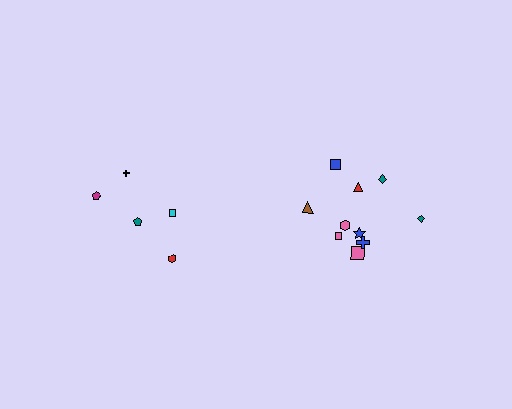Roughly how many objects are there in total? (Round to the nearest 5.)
Roughly 15 objects in total.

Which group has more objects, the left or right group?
The right group.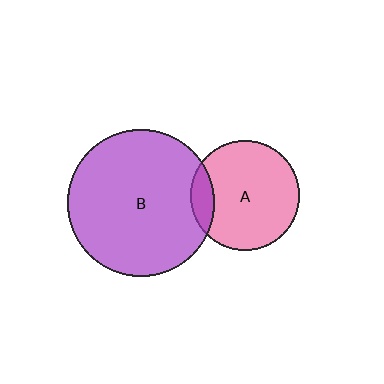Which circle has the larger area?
Circle B (purple).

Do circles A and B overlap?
Yes.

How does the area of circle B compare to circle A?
Approximately 1.8 times.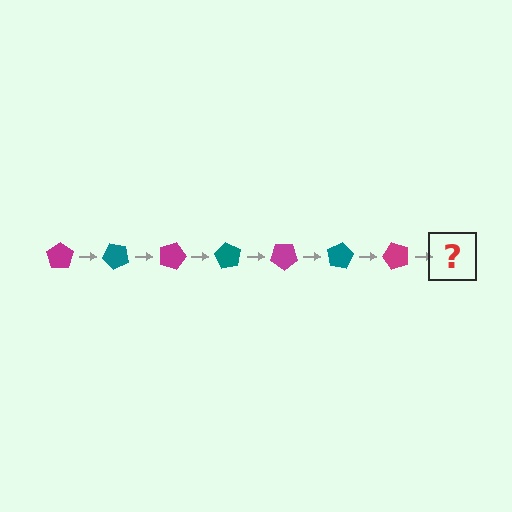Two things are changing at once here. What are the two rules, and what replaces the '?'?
The two rules are that it rotates 45 degrees each step and the color cycles through magenta and teal. The '?' should be a teal pentagon, rotated 315 degrees from the start.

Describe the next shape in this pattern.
It should be a teal pentagon, rotated 315 degrees from the start.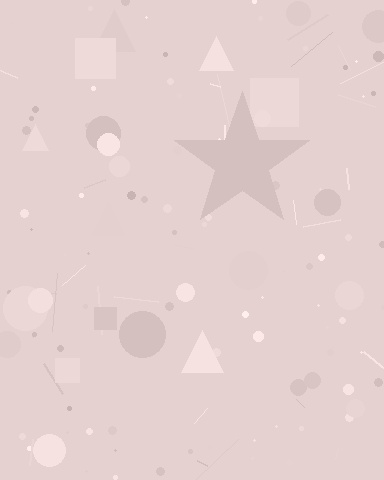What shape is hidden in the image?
A star is hidden in the image.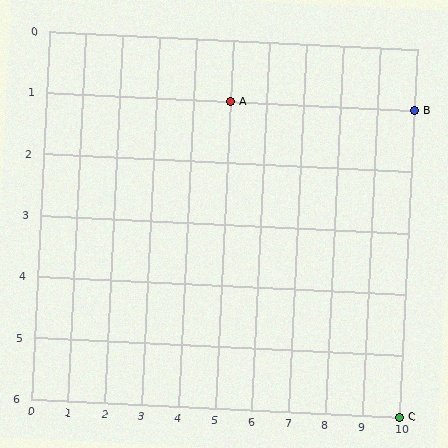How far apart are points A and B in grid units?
Points A and B are 5 columns apart.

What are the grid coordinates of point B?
Point B is at grid coordinates (10, 1).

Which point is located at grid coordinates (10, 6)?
Point C is at (10, 6).